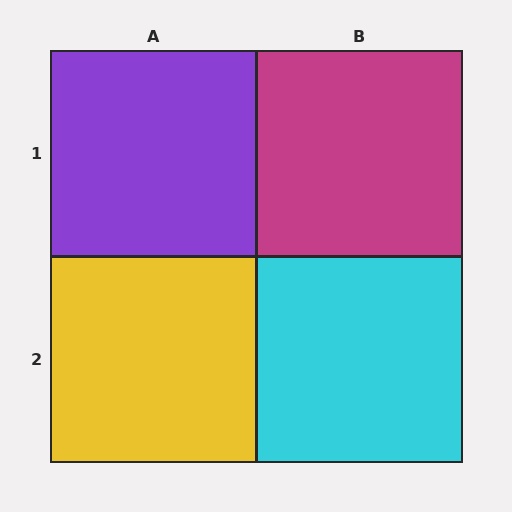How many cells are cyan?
1 cell is cyan.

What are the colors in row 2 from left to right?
Yellow, cyan.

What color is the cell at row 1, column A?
Purple.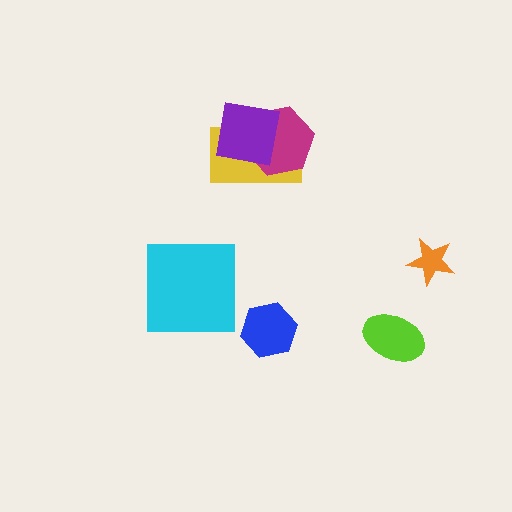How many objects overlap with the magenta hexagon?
2 objects overlap with the magenta hexagon.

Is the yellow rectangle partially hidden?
Yes, it is partially covered by another shape.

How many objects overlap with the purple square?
2 objects overlap with the purple square.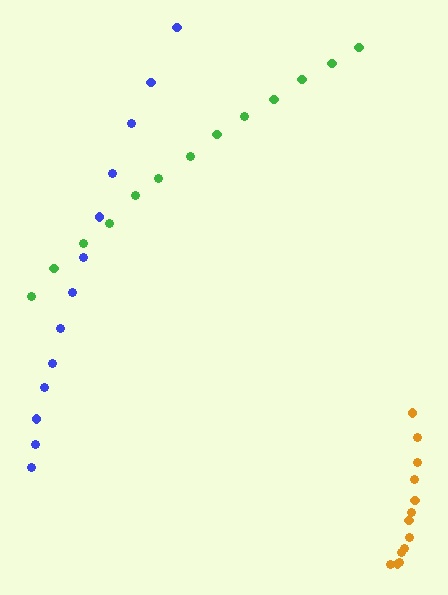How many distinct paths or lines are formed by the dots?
There are 3 distinct paths.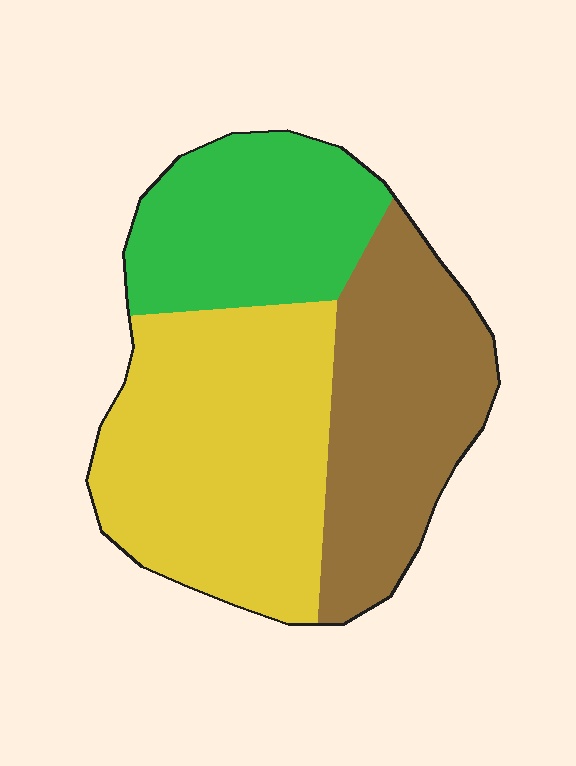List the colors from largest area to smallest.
From largest to smallest: yellow, brown, green.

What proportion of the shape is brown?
Brown covers 32% of the shape.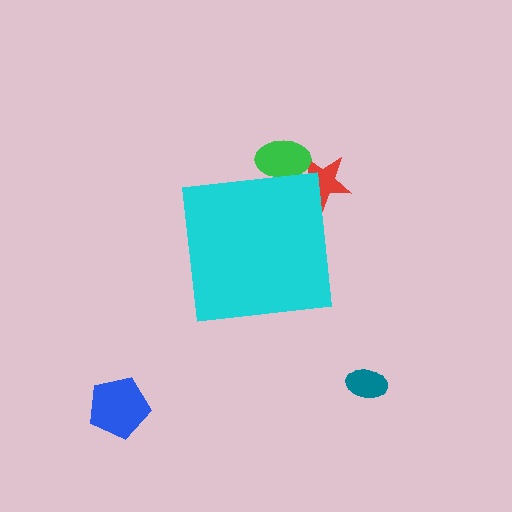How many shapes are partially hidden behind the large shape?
2 shapes are partially hidden.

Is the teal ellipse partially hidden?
No, the teal ellipse is fully visible.